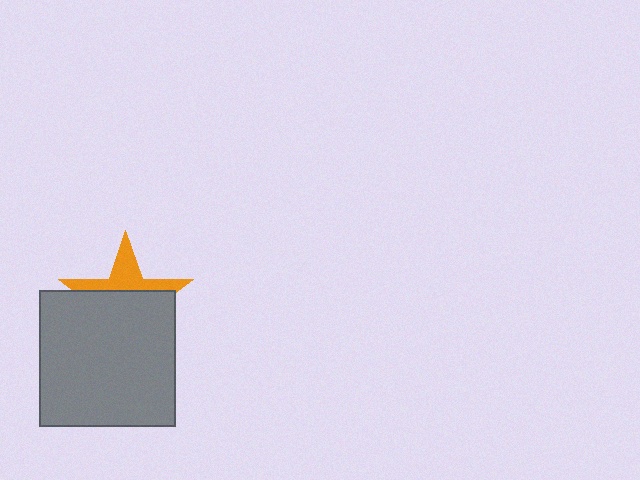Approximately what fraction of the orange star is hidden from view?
Roughly 65% of the orange star is hidden behind the gray square.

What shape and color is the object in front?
The object in front is a gray square.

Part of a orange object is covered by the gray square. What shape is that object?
It is a star.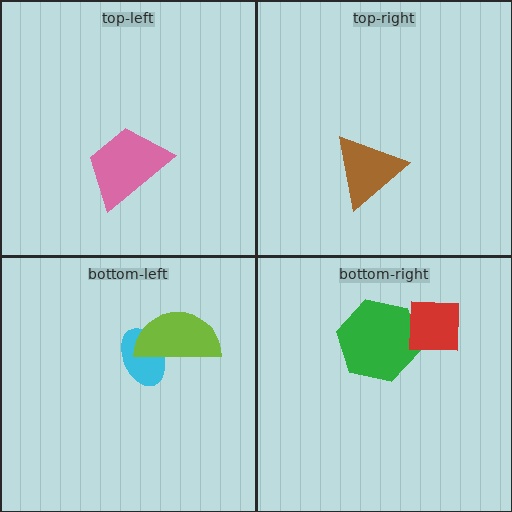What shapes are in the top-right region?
The brown triangle.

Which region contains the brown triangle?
The top-right region.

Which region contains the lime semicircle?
The bottom-left region.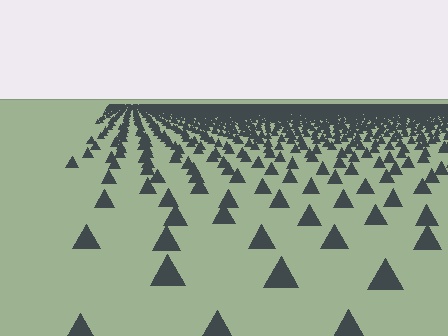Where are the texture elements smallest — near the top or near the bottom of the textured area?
Near the top.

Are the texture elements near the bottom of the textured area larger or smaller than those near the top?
Larger. Near the bottom, elements are closer to the viewer and appear at a bigger on-screen size.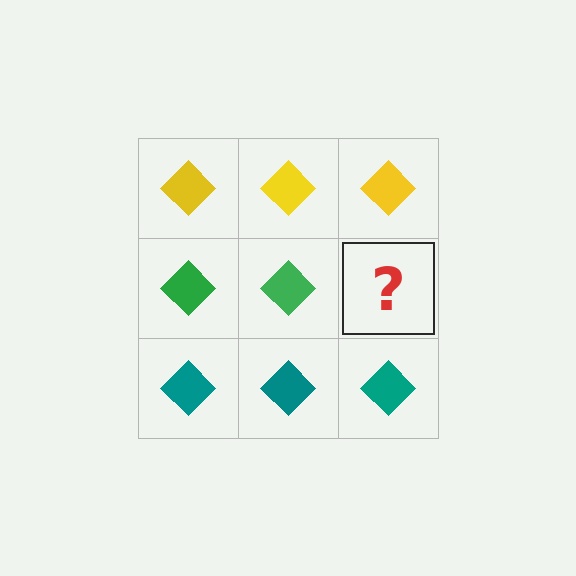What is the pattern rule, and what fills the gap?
The rule is that each row has a consistent color. The gap should be filled with a green diamond.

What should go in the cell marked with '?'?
The missing cell should contain a green diamond.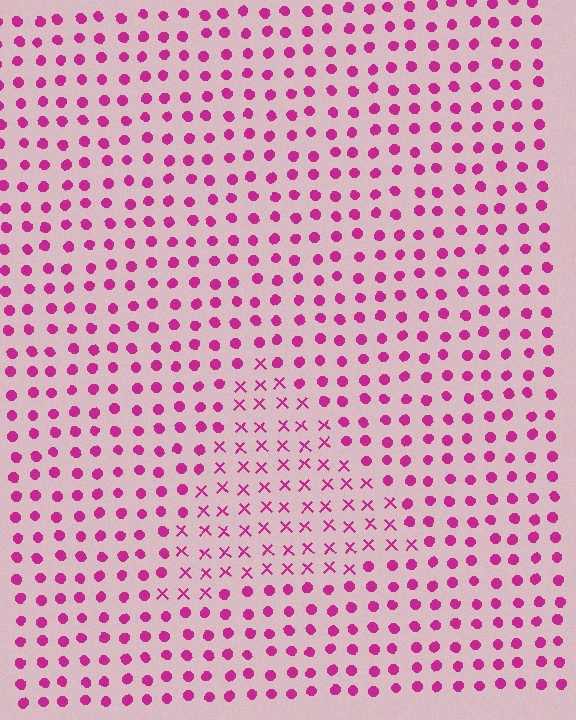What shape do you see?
I see a triangle.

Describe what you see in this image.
The image is filled with small magenta elements arranged in a uniform grid. A triangle-shaped region contains X marks, while the surrounding area contains circles. The boundary is defined purely by the change in element shape.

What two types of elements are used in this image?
The image uses X marks inside the triangle region and circles outside it.